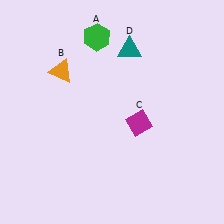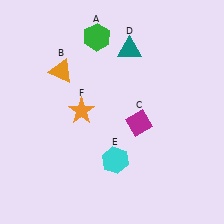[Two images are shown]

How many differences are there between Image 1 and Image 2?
There are 2 differences between the two images.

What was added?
A cyan hexagon (E), an orange star (F) were added in Image 2.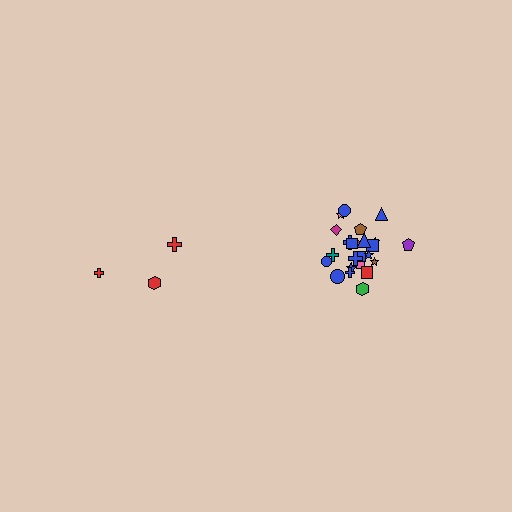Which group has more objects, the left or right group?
The right group.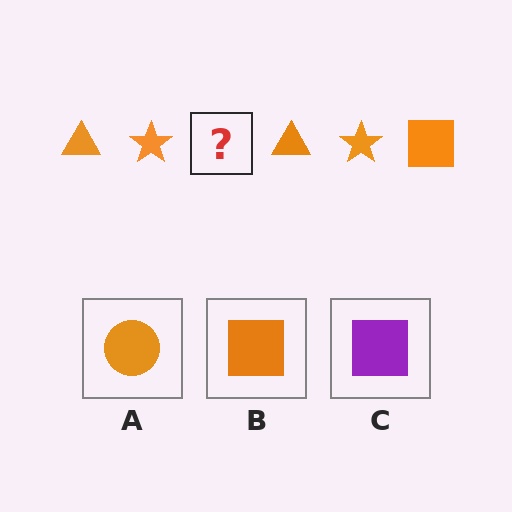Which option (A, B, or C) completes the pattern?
B.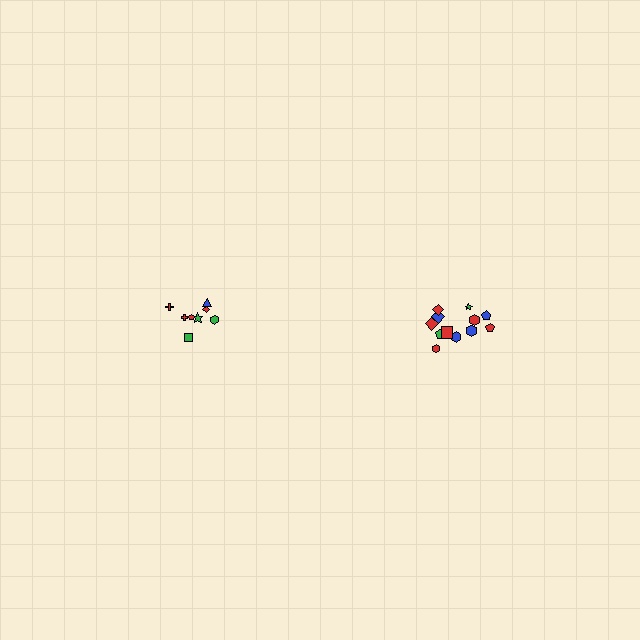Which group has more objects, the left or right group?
The right group.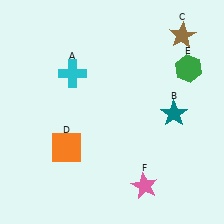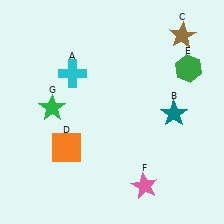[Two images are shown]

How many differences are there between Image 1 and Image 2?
There is 1 difference between the two images.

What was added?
A green star (G) was added in Image 2.